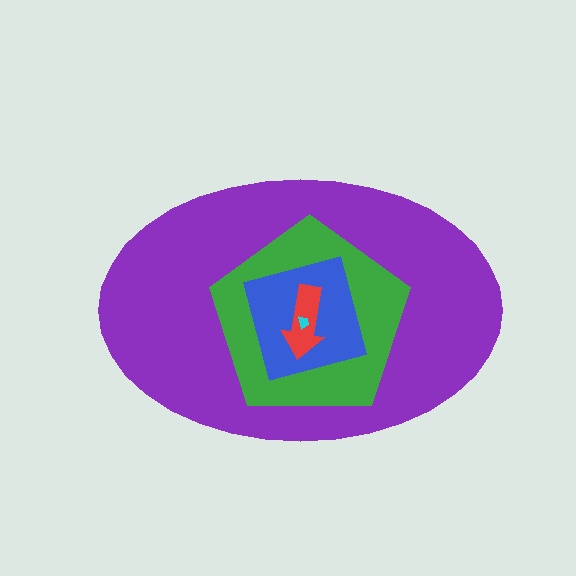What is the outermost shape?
The purple ellipse.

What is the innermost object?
The cyan trapezoid.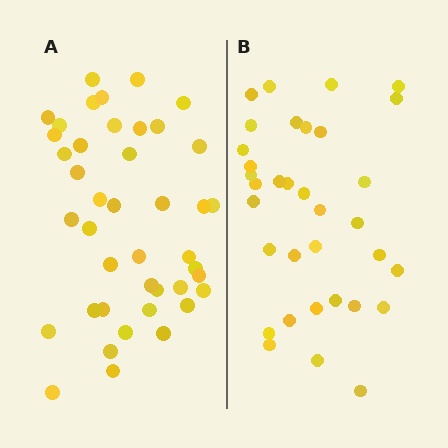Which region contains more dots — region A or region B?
Region A (the left region) has more dots.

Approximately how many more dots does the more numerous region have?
Region A has roughly 8 or so more dots than region B.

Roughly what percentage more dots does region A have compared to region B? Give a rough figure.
About 25% more.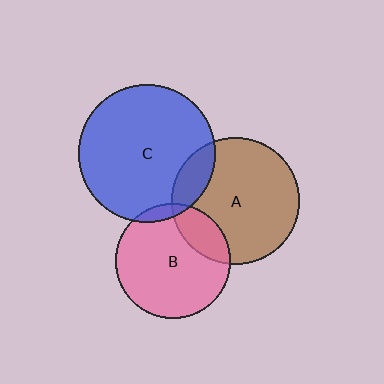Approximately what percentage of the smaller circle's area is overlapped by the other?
Approximately 5%.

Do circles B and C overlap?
Yes.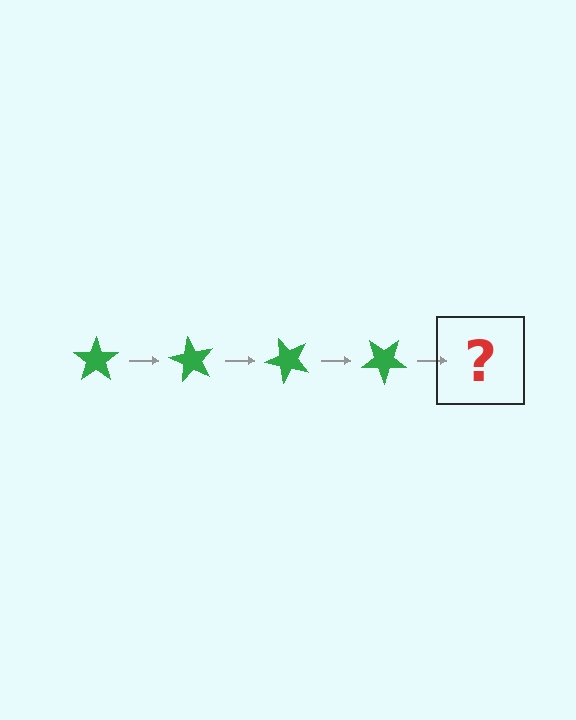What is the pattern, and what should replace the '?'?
The pattern is that the star rotates 60 degrees each step. The '?' should be a green star rotated 240 degrees.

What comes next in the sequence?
The next element should be a green star rotated 240 degrees.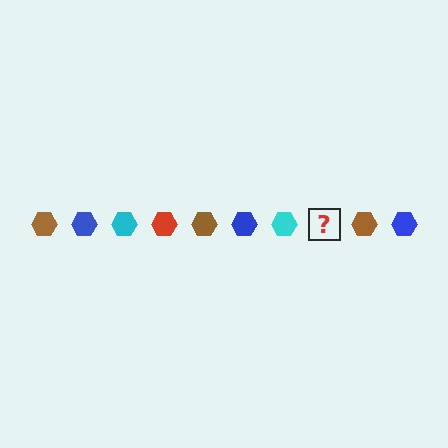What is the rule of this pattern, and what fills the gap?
The rule is that the pattern cycles through brown, blue, cyan, red hexagons. The gap should be filled with a red hexagon.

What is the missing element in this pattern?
The missing element is a red hexagon.